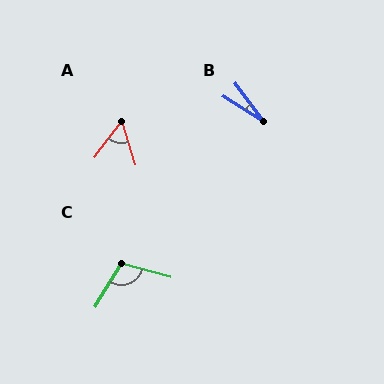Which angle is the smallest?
B, at approximately 21 degrees.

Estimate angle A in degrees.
Approximately 55 degrees.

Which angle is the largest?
C, at approximately 106 degrees.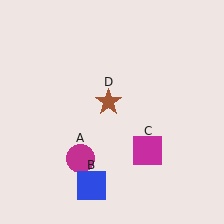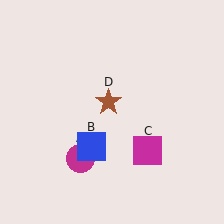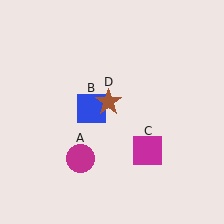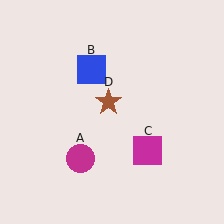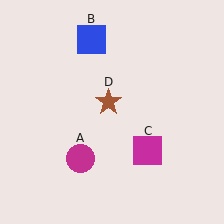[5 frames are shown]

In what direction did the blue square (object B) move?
The blue square (object B) moved up.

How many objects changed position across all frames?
1 object changed position: blue square (object B).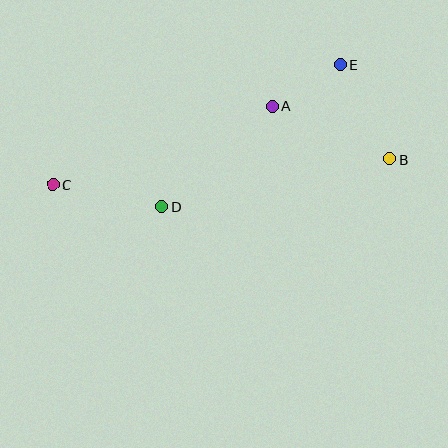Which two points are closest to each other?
Points A and E are closest to each other.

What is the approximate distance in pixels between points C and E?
The distance between C and E is approximately 312 pixels.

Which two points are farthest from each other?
Points B and C are farthest from each other.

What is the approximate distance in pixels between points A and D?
The distance between A and D is approximately 149 pixels.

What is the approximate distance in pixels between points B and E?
The distance between B and E is approximately 107 pixels.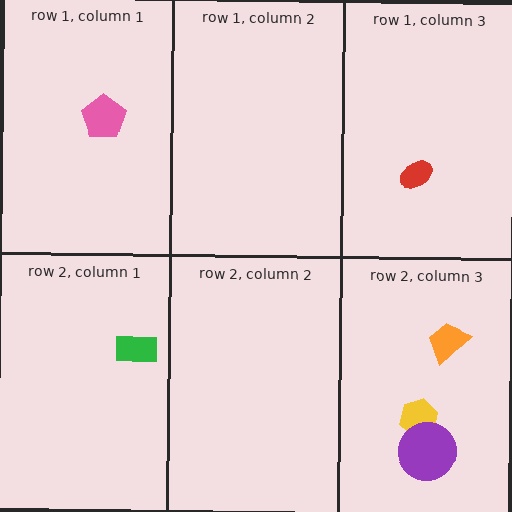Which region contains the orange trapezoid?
The row 2, column 3 region.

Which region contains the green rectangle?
The row 2, column 1 region.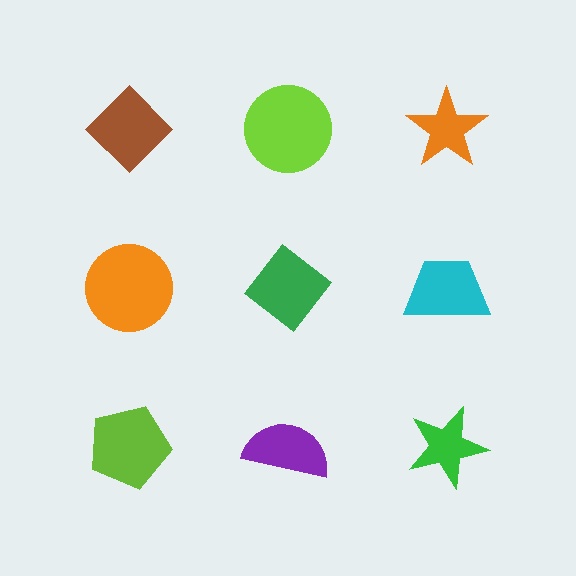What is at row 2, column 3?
A cyan trapezoid.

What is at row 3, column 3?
A green star.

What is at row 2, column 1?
An orange circle.